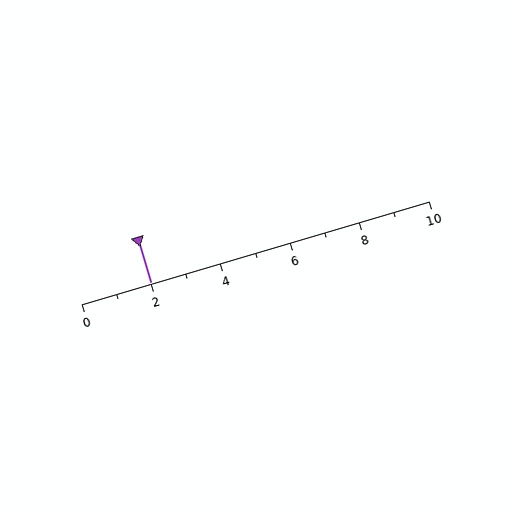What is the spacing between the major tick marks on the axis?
The major ticks are spaced 2 apart.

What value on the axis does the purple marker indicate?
The marker indicates approximately 2.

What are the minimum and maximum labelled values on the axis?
The axis runs from 0 to 10.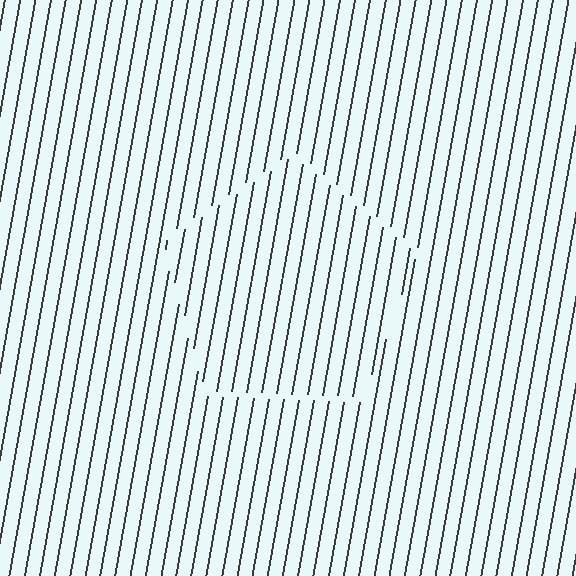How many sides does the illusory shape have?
5 sides — the line-ends trace a pentagon.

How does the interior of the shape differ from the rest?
The interior of the shape contains the same grating, shifted by half a period — the contour is defined by the phase discontinuity where line-ends from the inner and outer gratings abut.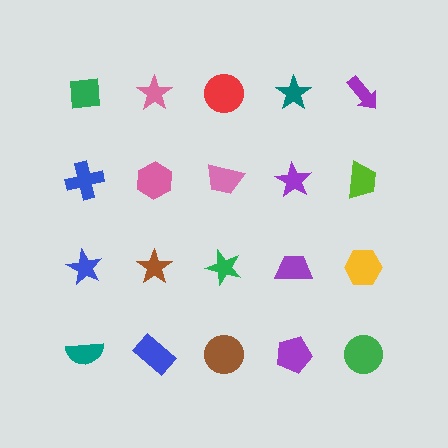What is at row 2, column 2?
A pink hexagon.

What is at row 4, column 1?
A teal semicircle.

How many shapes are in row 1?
5 shapes.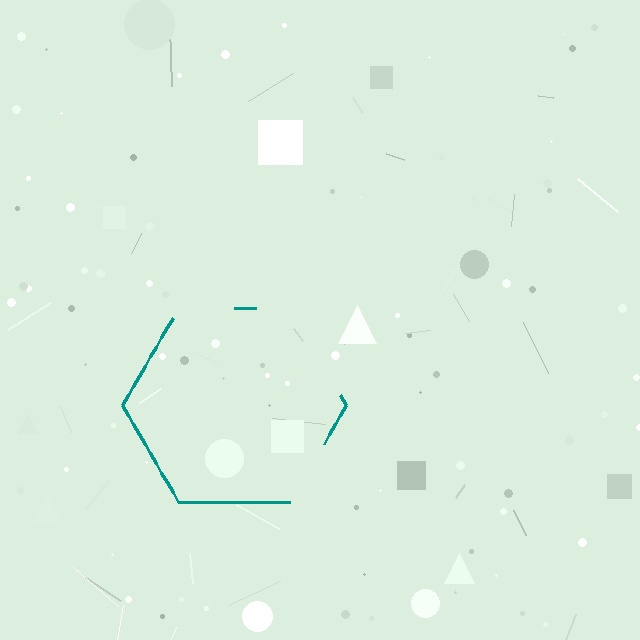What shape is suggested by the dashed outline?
The dashed outline suggests a hexagon.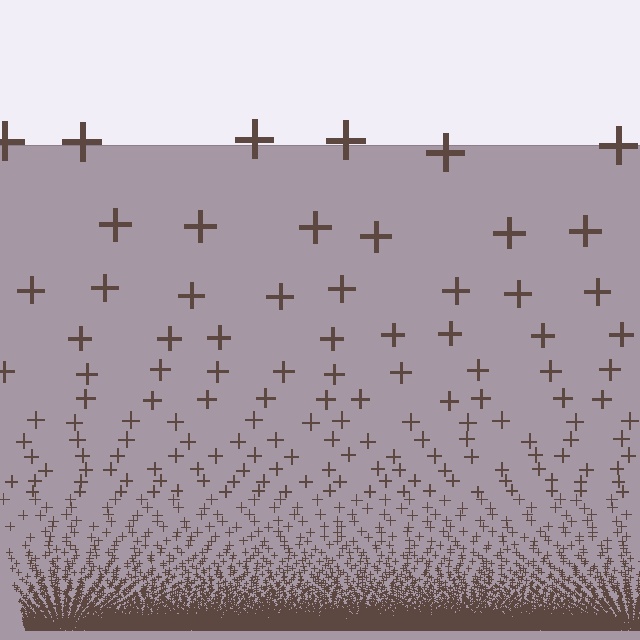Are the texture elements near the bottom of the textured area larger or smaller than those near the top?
Smaller. The gradient is inverted — elements near the bottom are smaller and denser.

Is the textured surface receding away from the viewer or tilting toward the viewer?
The surface appears to tilt toward the viewer. Texture elements get larger and sparser toward the top.